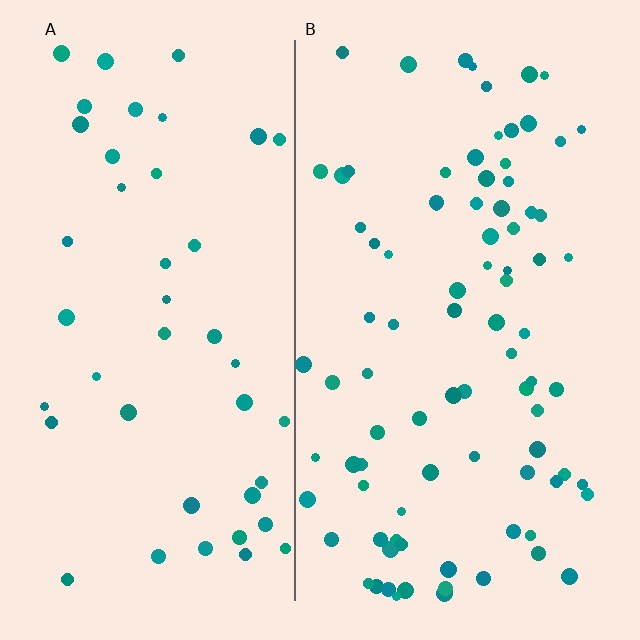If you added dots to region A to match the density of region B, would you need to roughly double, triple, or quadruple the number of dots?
Approximately double.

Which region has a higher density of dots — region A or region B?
B (the right).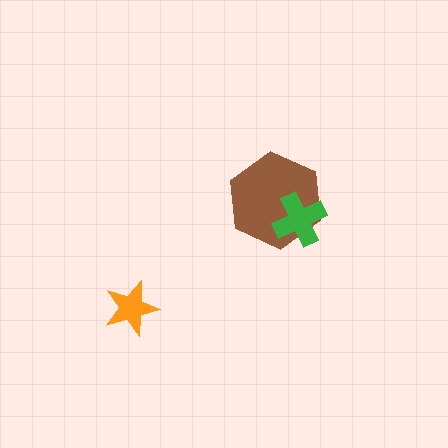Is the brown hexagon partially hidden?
Yes, it is partially covered by another shape.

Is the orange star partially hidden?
No, no other shape covers it.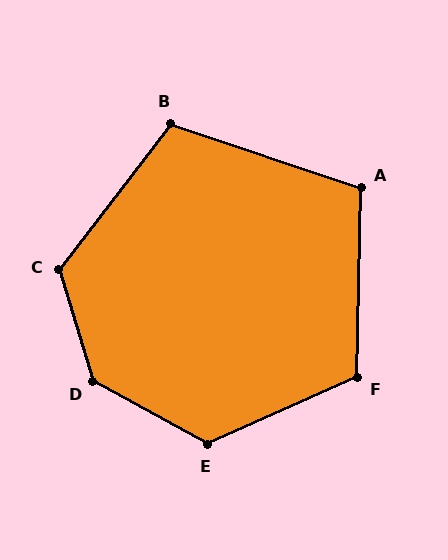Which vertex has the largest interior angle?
D, at approximately 136 degrees.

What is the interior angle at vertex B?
Approximately 109 degrees (obtuse).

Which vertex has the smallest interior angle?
A, at approximately 108 degrees.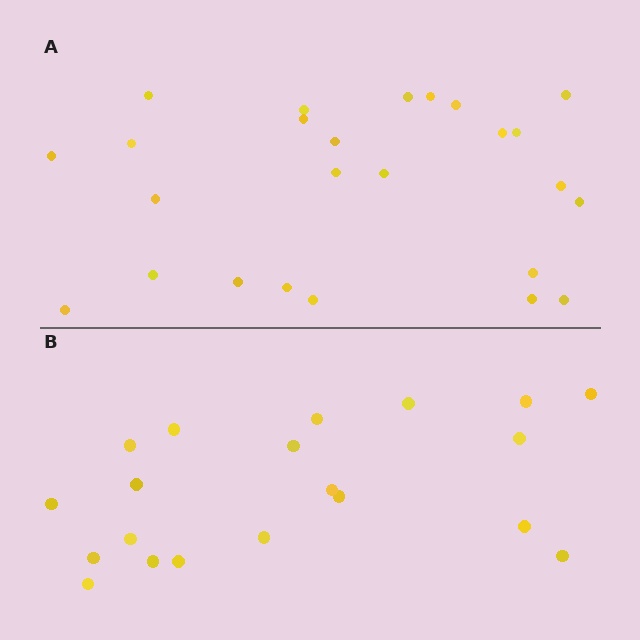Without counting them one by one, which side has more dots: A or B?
Region A (the top region) has more dots.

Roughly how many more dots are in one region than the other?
Region A has about 5 more dots than region B.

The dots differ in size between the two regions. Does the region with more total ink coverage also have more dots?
No. Region B has more total ink coverage because its dots are larger, but region A actually contains more individual dots. Total area can be misleading — the number of items is what matters here.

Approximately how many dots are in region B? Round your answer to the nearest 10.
About 20 dots.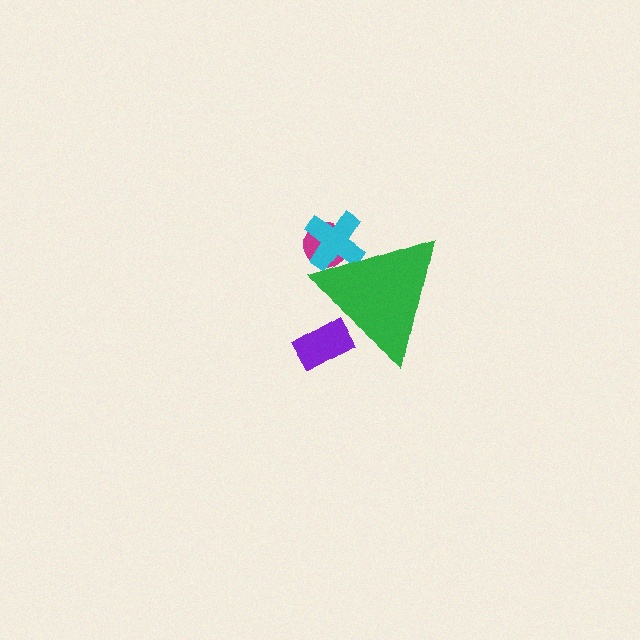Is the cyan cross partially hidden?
Yes, the cyan cross is partially hidden behind the green triangle.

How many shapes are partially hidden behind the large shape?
3 shapes are partially hidden.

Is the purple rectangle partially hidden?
Yes, the purple rectangle is partially hidden behind the green triangle.